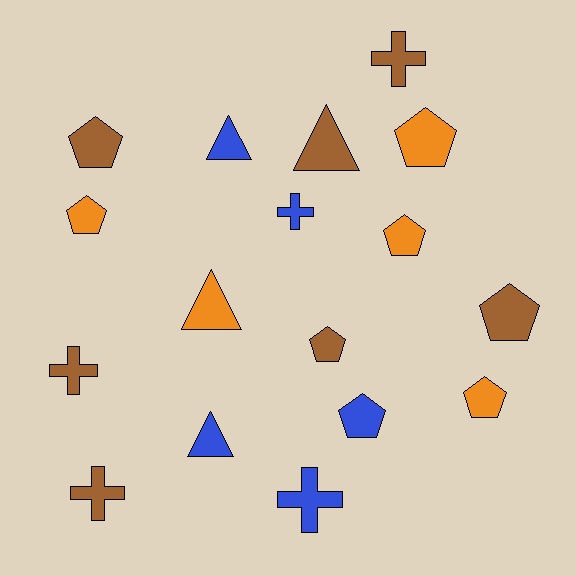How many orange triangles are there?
There is 1 orange triangle.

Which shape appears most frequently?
Pentagon, with 8 objects.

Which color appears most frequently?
Brown, with 7 objects.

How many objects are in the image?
There are 17 objects.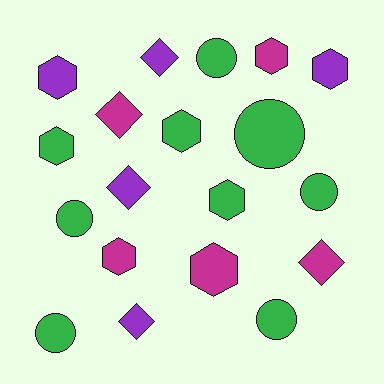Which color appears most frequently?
Green, with 9 objects.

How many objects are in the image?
There are 19 objects.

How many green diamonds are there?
There are no green diamonds.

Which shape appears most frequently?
Hexagon, with 8 objects.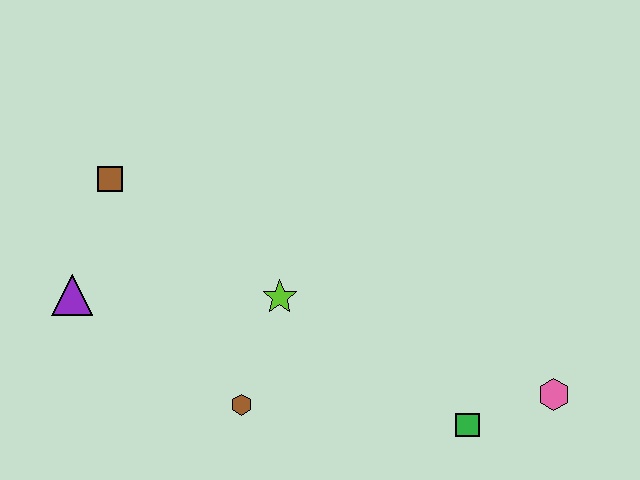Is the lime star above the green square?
Yes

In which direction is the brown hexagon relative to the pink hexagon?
The brown hexagon is to the left of the pink hexagon.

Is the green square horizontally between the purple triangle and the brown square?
No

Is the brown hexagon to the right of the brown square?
Yes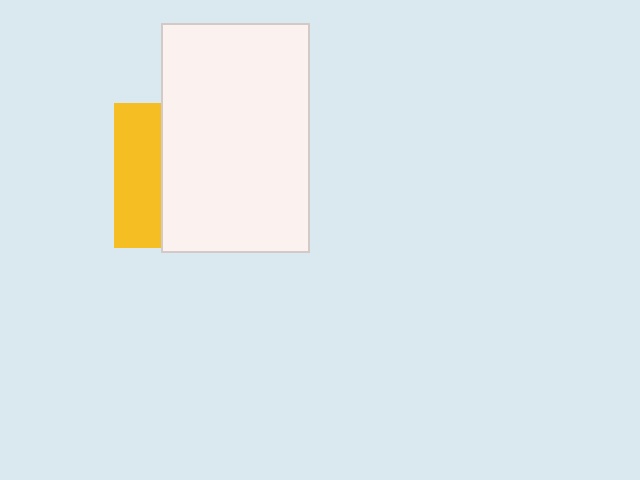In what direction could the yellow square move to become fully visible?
The yellow square could move left. That would shift it out from behind the white rectangle entirely.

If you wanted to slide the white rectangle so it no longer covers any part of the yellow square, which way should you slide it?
Slide it right — that is the most direct way to separate the two shapes.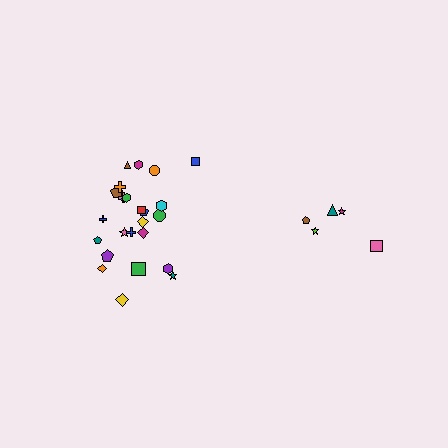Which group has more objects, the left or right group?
The left group.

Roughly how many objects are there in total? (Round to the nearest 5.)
Roughly 30 objects in total.